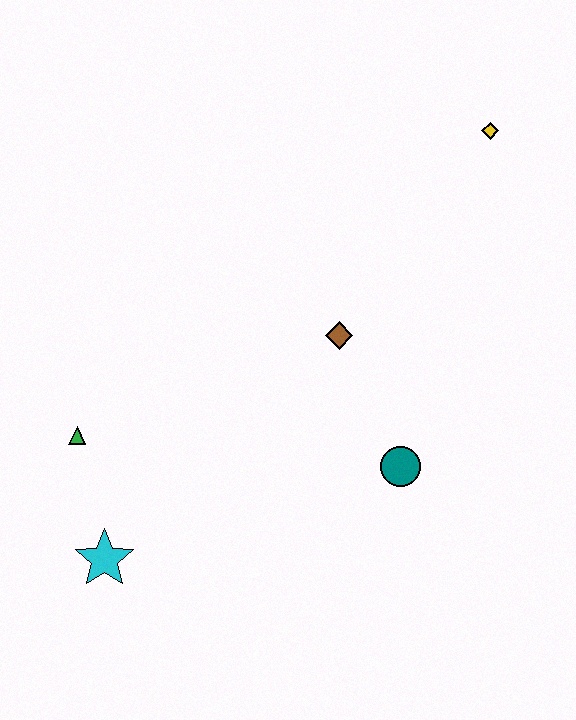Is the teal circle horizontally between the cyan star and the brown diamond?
No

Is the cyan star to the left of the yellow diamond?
Yes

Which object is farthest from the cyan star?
The yellow diamond is farthest from the cyan star.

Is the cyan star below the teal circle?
Yes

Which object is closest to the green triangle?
The cyan star is closest to the green triangle.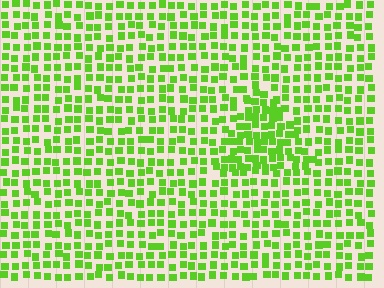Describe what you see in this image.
The image contains small lime elements arranged at two different densities. A triangle-shaped region is visible where the elements are more densely packed than the surrounding area.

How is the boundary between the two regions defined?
The boundary is defined by a change in element density (approximately 1.6x ratio). All elements are the same color, size, and shape.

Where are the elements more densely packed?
The elements are more densely packed inside the triangle boundary.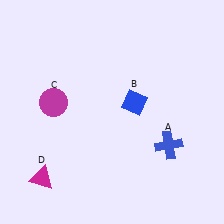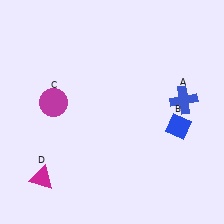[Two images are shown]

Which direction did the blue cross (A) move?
The blue cross (A) moved up.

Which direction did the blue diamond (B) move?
The blue diamond (B) moved right.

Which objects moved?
The objects that moved are: the blue cross (A), the blue diamond (B).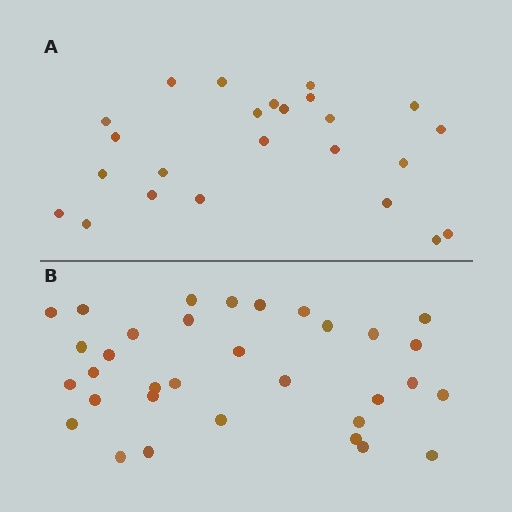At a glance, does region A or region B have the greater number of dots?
Region B (the bottom region) has more dots.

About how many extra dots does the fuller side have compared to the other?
Region B has roughly 8 or so more dots than region A.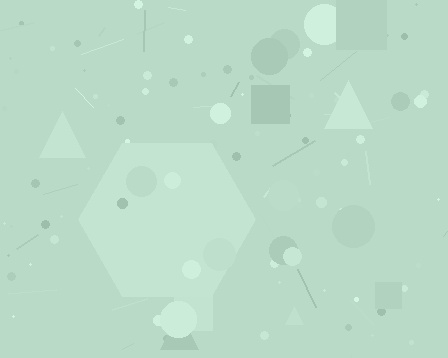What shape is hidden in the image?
A hexagon is hidden in the image.